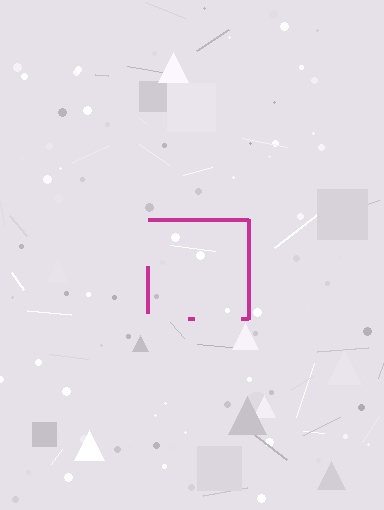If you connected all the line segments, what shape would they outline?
They would outline a square.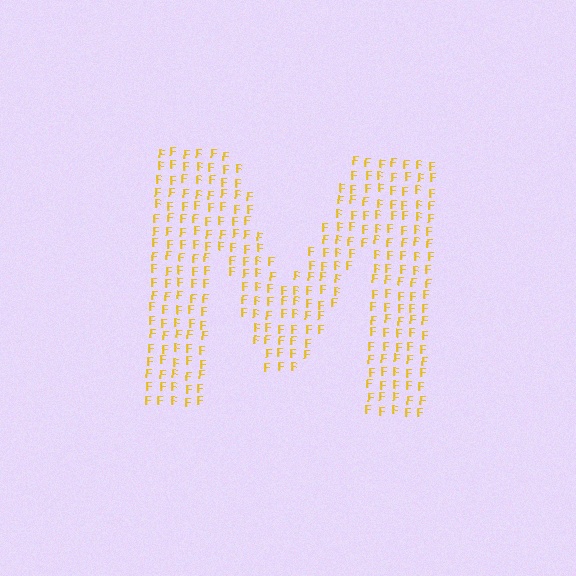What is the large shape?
The large shape is the letter M.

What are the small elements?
The small elements are letter F's.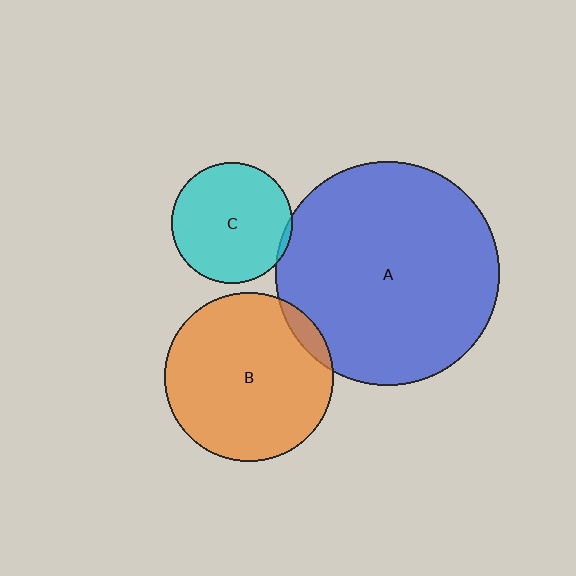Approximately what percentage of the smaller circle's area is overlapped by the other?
Approximately 5%.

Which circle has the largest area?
Circle A (blue).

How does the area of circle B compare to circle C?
Approximately 1.9 times.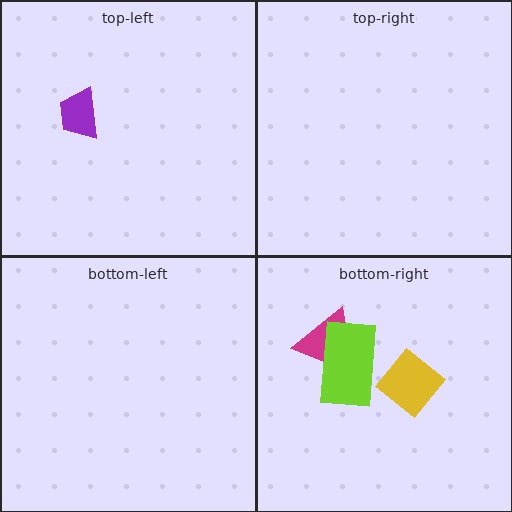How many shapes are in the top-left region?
1.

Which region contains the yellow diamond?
The bottom-right region.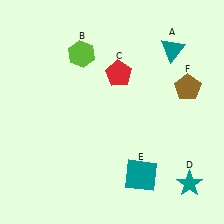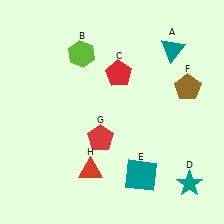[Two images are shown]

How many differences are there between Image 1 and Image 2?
There are 2 differences between the two images.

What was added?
A red pentagon (G), a red triangle (H) were added in Image 2.